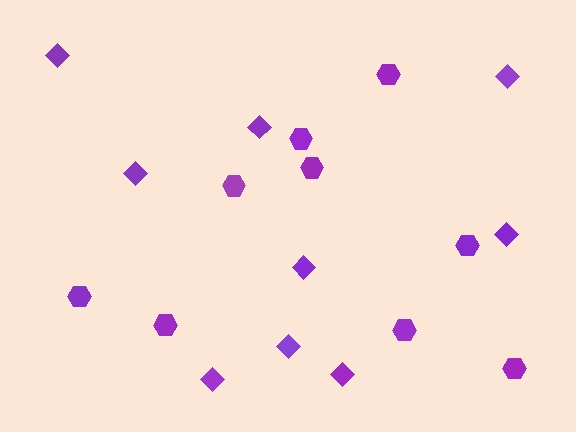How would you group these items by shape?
There are 2 groups: one group of diamonds (9) and one group of hexagons (9).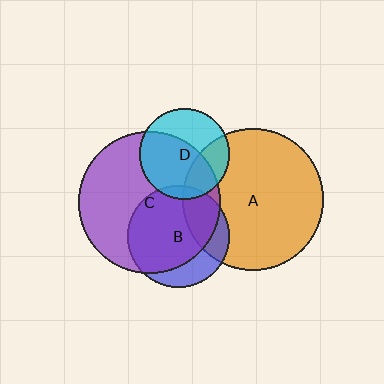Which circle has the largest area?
Circle C (purple).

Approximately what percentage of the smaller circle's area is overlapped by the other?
Approximately 15%.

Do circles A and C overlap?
Yes.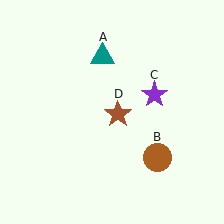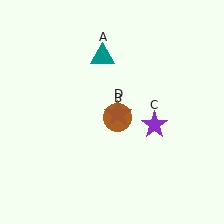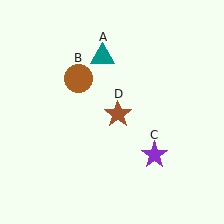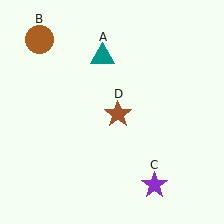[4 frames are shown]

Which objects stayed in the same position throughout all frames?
Teal triangle (object A) and brown star (object D) remained stationary.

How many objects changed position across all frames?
2 objects changed position: brown circle (object B), purple star (object C).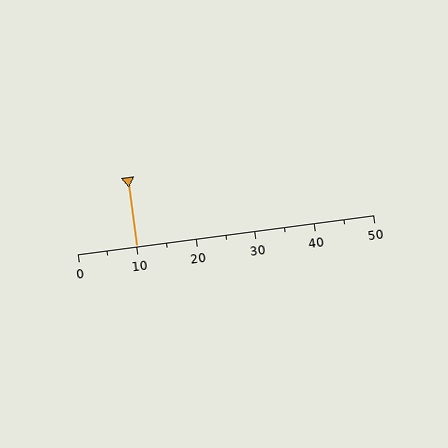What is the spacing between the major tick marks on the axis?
The major ticks are spaced 10 apart.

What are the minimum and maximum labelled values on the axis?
The axis runs from 0 to 50.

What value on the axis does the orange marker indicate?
The marker indicates approximately 10.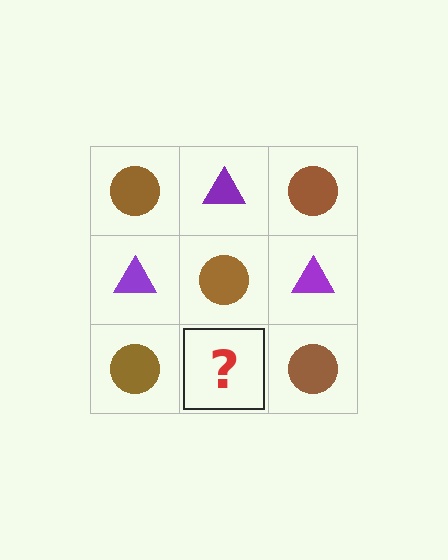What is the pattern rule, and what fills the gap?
The rule is that it alternates brown circle and purple triangle in a checkerboard pattern. The gap should be filled with a purple triangle.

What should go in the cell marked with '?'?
The missing cell should contain a purple triangle.